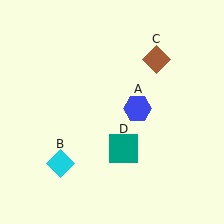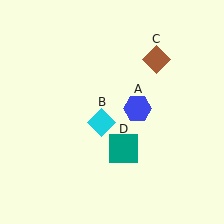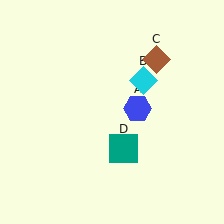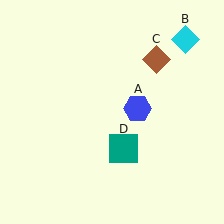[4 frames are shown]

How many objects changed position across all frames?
1 object changed position: cyan diamond (object B).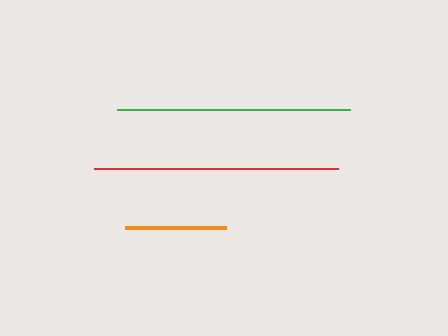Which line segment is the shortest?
The orange line is the shortest at approximately 100 pixels.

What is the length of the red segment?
The red segment is approximately 244 pixels long.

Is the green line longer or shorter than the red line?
The red line is longer than the green line.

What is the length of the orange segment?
The orange segment is approximately 100 pixels long.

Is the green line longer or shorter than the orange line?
The green line is longer than the orange line.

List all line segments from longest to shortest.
From longest to shortest: red, green, orange.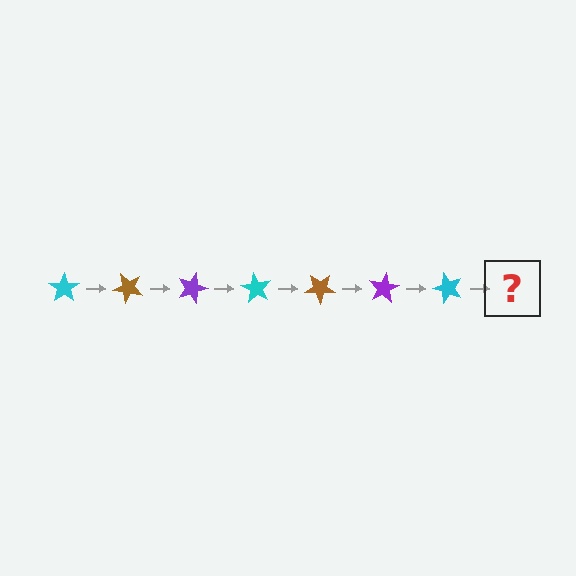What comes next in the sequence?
The next element should be a brown star, rotated 315 degrees from the start.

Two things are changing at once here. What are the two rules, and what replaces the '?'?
The two rules are that it rotates 45 degrees each step and the color cycles through cyan, brown, and purple. The '?' should be a brown star, rotated 315 degrees from the start.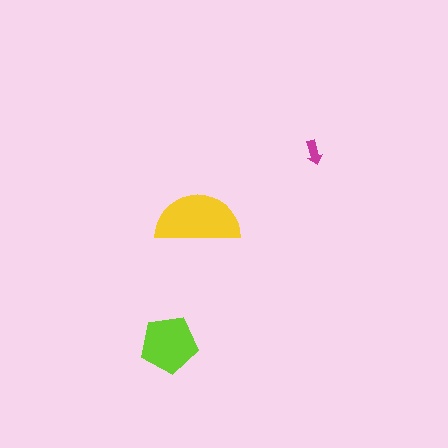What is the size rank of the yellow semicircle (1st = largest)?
1st.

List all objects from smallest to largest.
The magenta arrow, the lime pentagon, the yellow semicircle.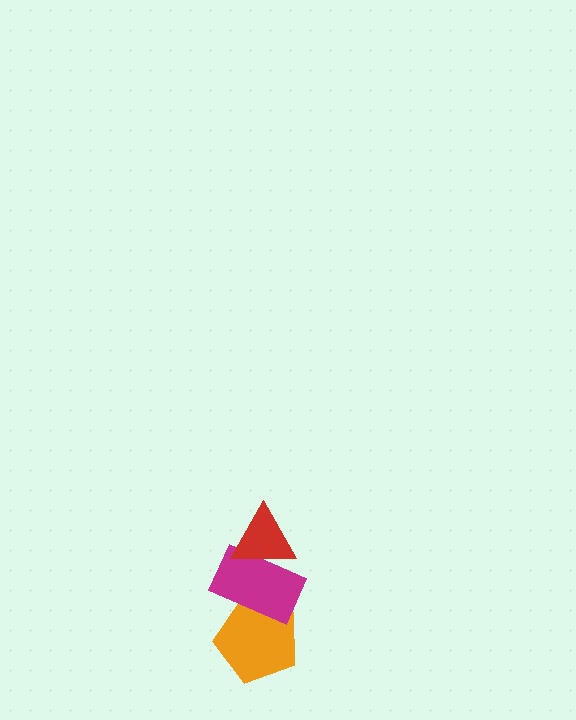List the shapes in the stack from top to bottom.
From top to bottom: the red triangle, the magenta rectangle, the orange pentagon.